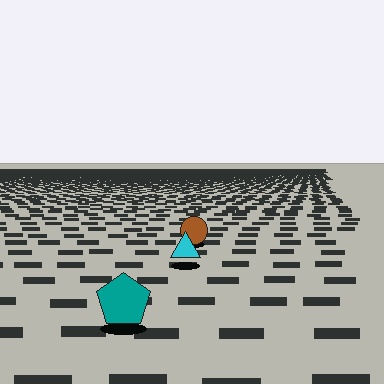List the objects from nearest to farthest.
From nearest to farthest: the teal pentagon, the cyan triangle, the brown circle.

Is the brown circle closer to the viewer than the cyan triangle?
No. The cyan triangle is closer — you can tell from the texture gradient: the ground texture is coarser near it.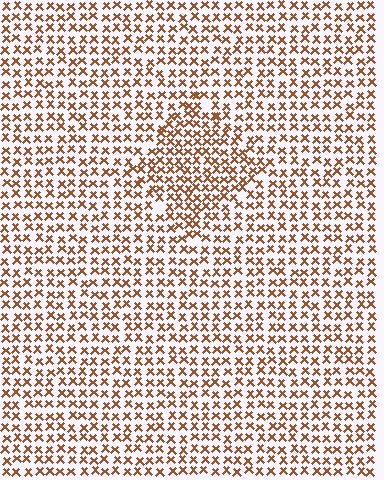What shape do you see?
I see a diamond.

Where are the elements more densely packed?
The elements are more densely packed inside the diamond boundary.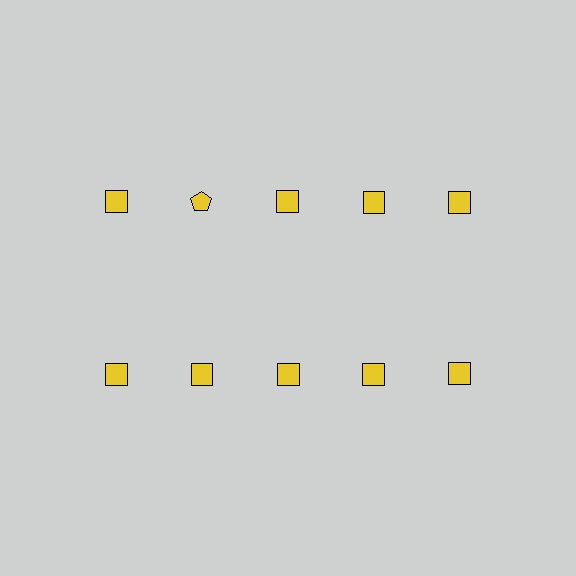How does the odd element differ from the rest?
It has a different shape: pentagon instead of square.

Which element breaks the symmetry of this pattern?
The yellow pentagon in the top row, second from left column breaks the symmetry. All other shapes are yellow squares.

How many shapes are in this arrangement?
There are 10 shapes arranged in a grid pattern.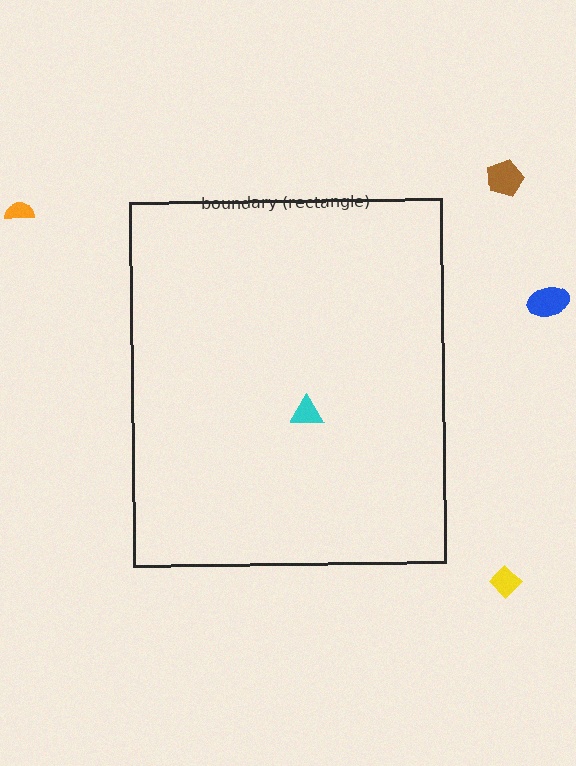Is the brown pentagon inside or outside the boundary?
Outside.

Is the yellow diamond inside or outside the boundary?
Outside.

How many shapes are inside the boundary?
1 inside, 4 outside.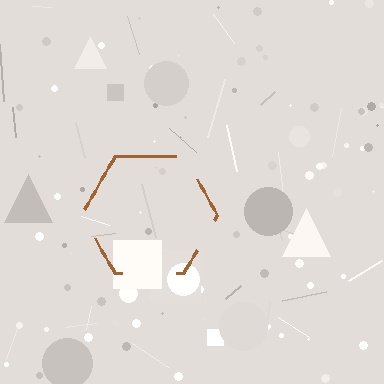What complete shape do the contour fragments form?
The contour fragments form a hexagon.